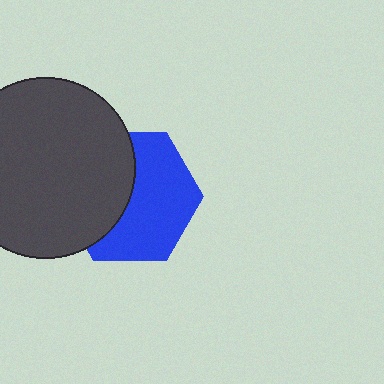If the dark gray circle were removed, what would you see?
You would see the complete blue hexagon.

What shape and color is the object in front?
The object in front is a dark gray circle.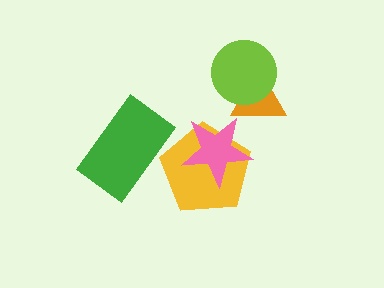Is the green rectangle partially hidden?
Yes, it is partially covered by another shape.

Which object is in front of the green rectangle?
The yellow pentagon is in front of the green rectangle.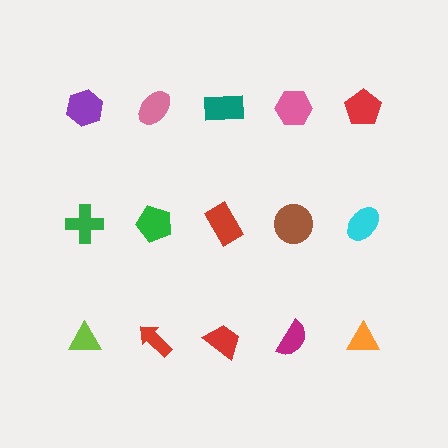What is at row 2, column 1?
A green cross.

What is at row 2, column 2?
A green pentagon.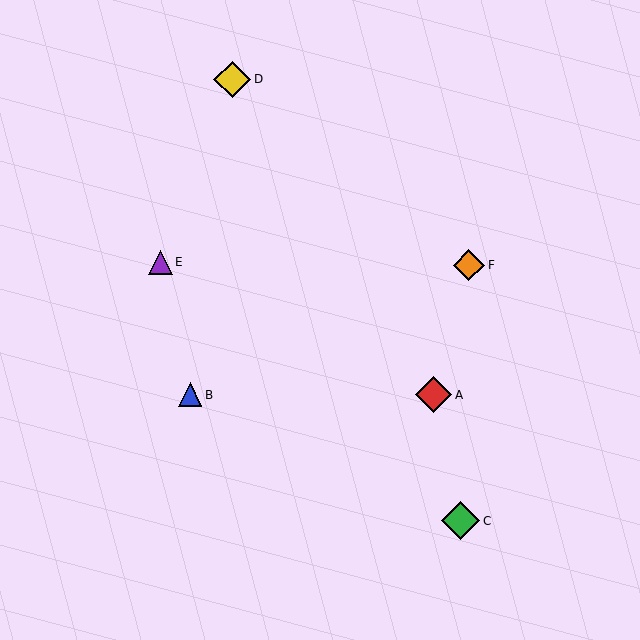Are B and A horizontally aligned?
Yes, both are at y≈395.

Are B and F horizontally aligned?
No, B is at y≈395 and F is at y≈265.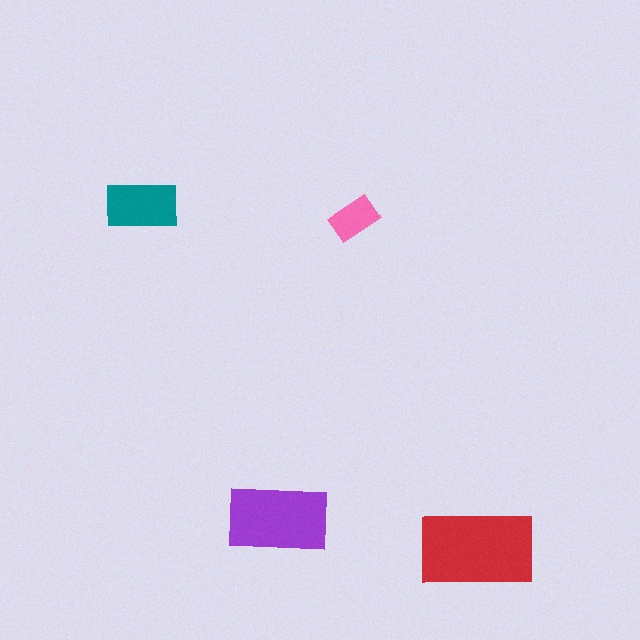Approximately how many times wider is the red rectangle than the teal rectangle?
About 1.5 times wider.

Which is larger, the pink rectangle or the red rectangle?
The red one.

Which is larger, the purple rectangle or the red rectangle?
The red one.